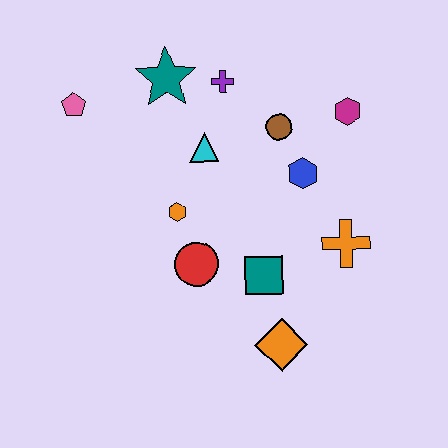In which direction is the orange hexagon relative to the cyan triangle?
The orange hexagon is below the cyan triangle.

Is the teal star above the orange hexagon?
Yes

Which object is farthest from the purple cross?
The orange diamond is farthest from the purple cross.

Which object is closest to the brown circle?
The blue hexagon is closest to the brown circle.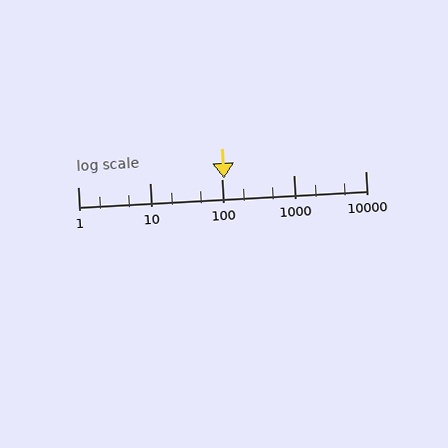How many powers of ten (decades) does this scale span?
The scale spans 4 decades, from 1 to 10000.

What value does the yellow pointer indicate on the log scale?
The pointer indicates approximately 110.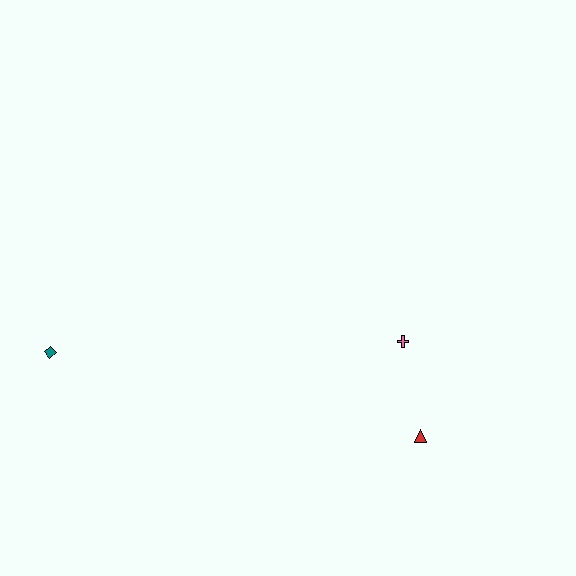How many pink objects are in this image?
There is 1 pink object.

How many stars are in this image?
There are no stars.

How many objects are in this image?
There are 3 objects.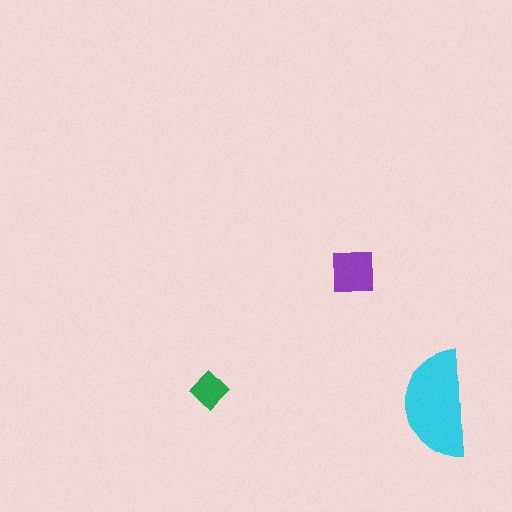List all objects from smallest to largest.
The green diamond, the purple square, the cyan semicircle.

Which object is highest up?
The purple square is topmost.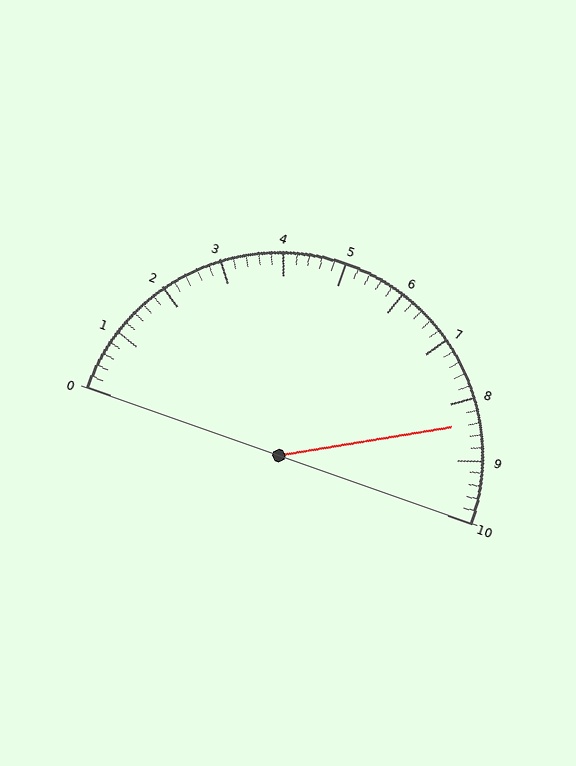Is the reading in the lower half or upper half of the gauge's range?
The reading is in the upper half of the range (0 to 10).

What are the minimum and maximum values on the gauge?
The gauge ranges from 0 to 10.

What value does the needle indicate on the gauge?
The needle indicates approximately 8.4.